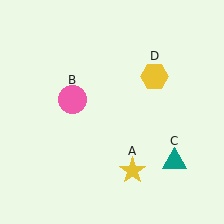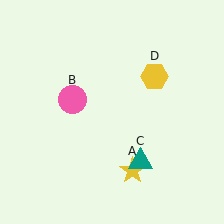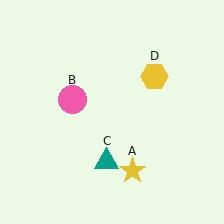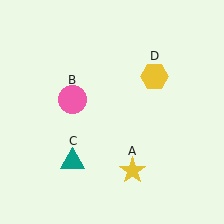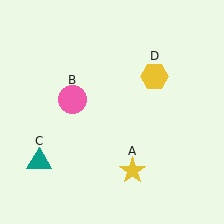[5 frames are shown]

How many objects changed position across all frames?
1 object changed position: teal triangle (object C).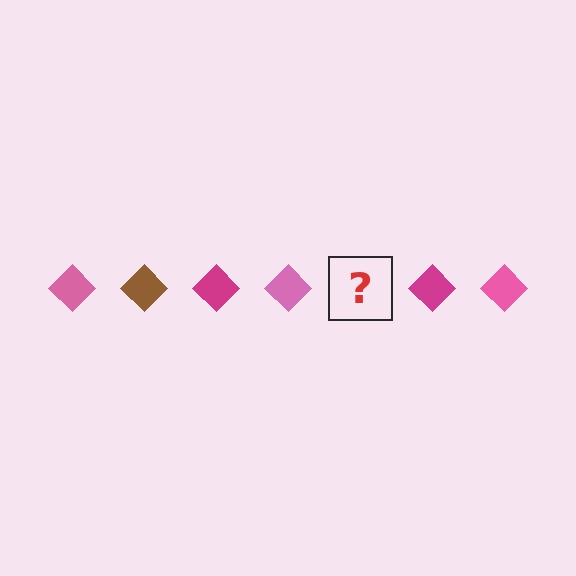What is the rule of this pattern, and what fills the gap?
The rule is that the pattern cycles through pink, brown, magenta diamonds. The gap should be filled with a brown diamond.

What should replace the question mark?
The question mark should be replaced with a brown diamond.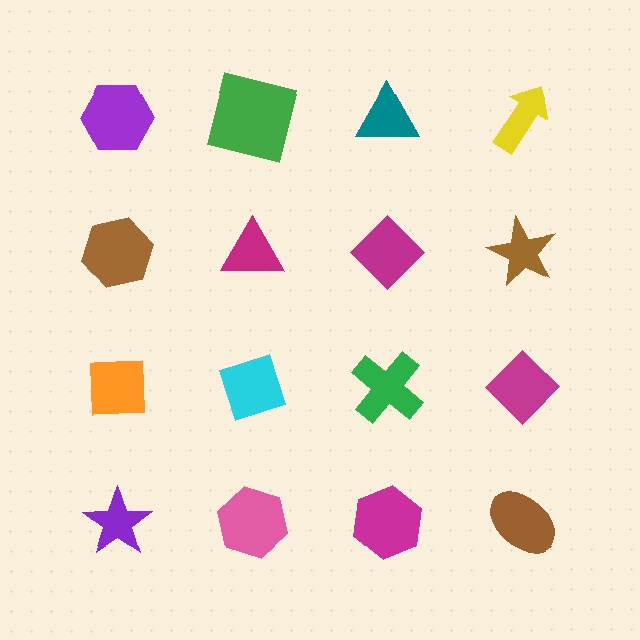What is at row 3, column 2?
A cyan diamond.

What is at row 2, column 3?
A magenta diamond.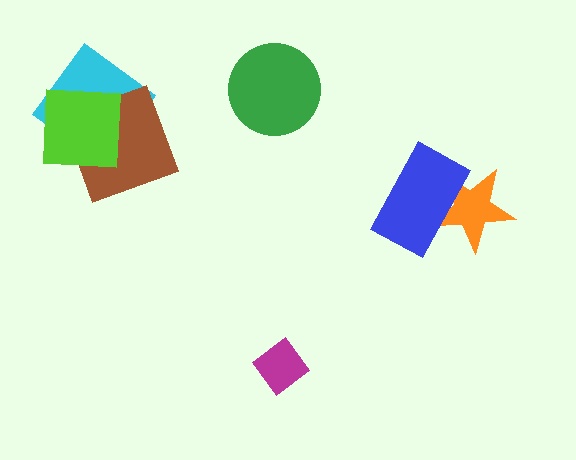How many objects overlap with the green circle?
0 objects overlap with the green circle.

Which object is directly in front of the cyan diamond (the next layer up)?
The brown square is directly in front of the cyan diamond.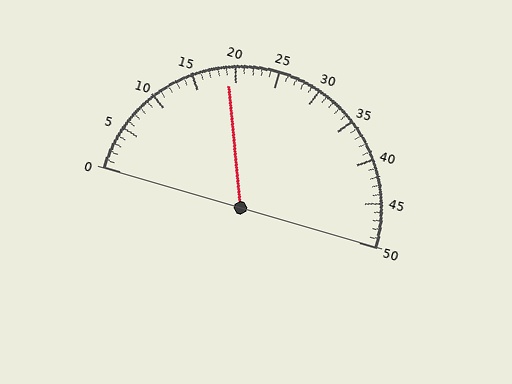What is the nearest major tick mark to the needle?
The nearest major tick mark is 20.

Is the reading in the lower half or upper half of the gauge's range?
The reading is in the lower half of the range (0 to 50).